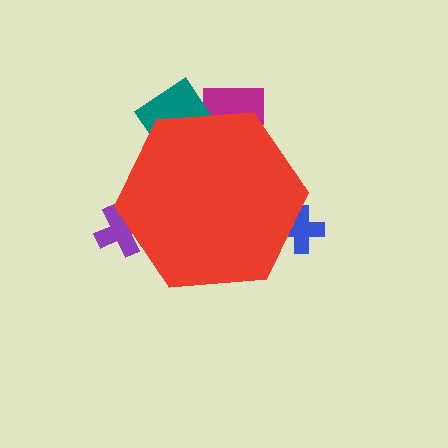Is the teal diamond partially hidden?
Yes, the teal diamond is partially hidden behind the red hexagon.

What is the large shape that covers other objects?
A red hexagon.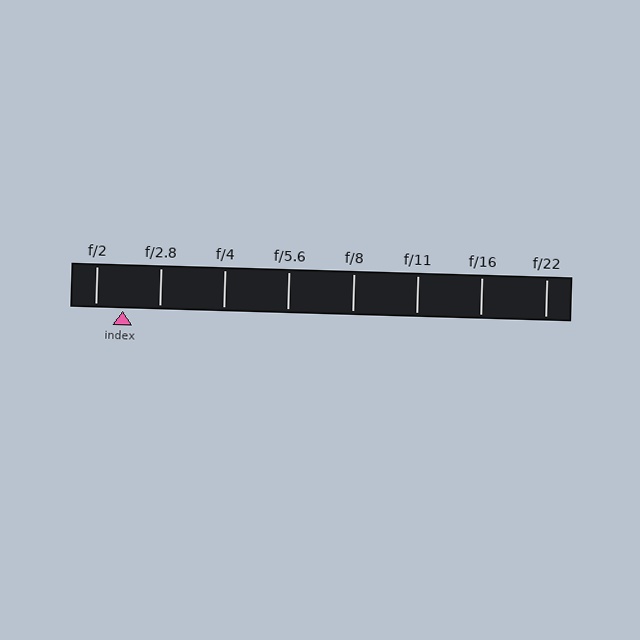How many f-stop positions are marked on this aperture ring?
There are 8 f-stop positions marked.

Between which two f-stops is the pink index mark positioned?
The index mark is between f/2 and f/2.8.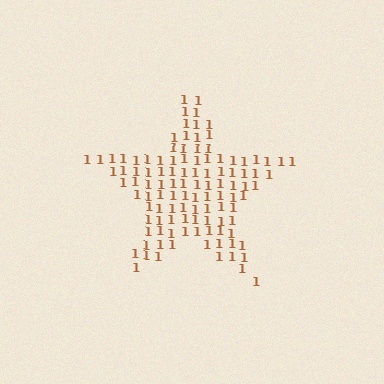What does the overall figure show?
The overall figure shows a star.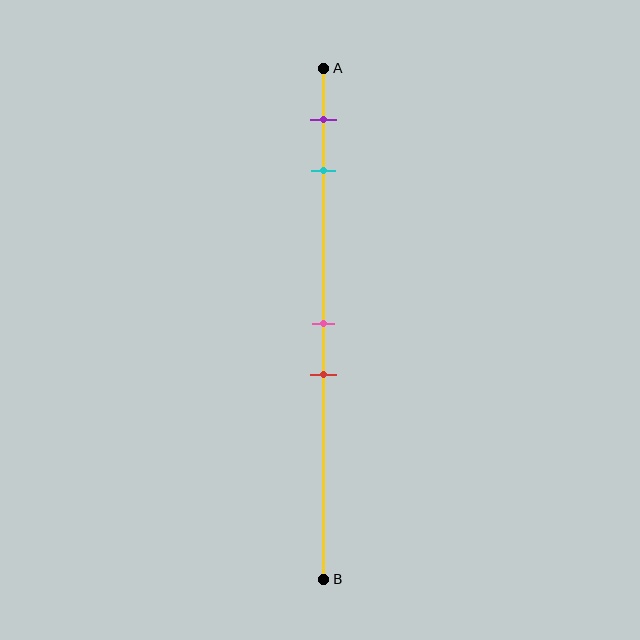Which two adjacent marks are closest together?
The pink and red marks are the closest adjacent pair.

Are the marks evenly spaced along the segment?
No, the marks are not evenly spaced.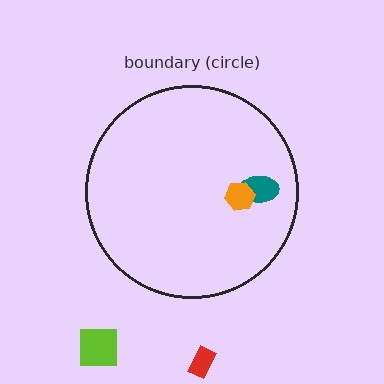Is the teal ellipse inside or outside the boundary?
Inside.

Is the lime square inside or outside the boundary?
Outside.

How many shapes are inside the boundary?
2 inside, 2 outside.